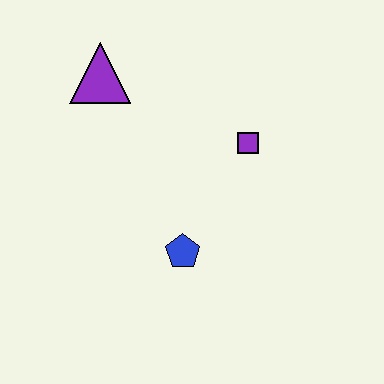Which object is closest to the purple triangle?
The purple square is closest to the purple triangle.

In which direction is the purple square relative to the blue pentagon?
The purple square is above the blue pentagon.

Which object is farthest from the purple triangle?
The blue pentagon is farthest from the purple triangle.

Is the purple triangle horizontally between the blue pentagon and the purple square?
No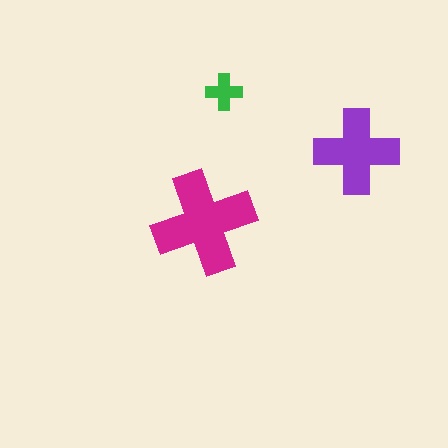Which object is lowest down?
The magenta cross is bottommost.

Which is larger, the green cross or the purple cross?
The purple one.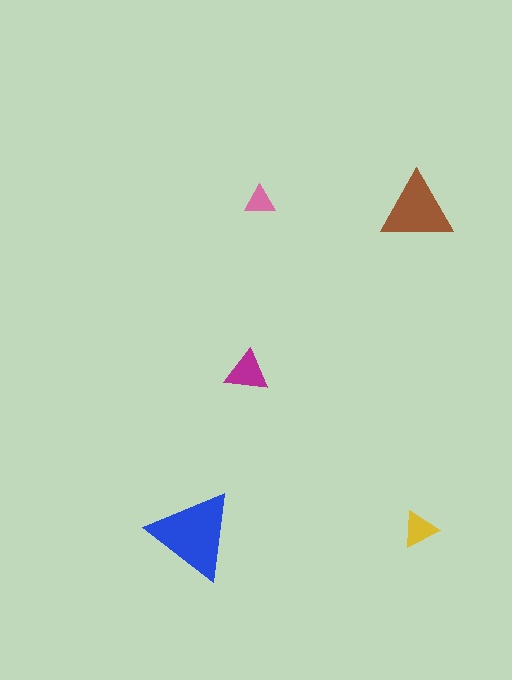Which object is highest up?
The pink triangle is topmost.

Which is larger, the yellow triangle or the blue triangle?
The blue one.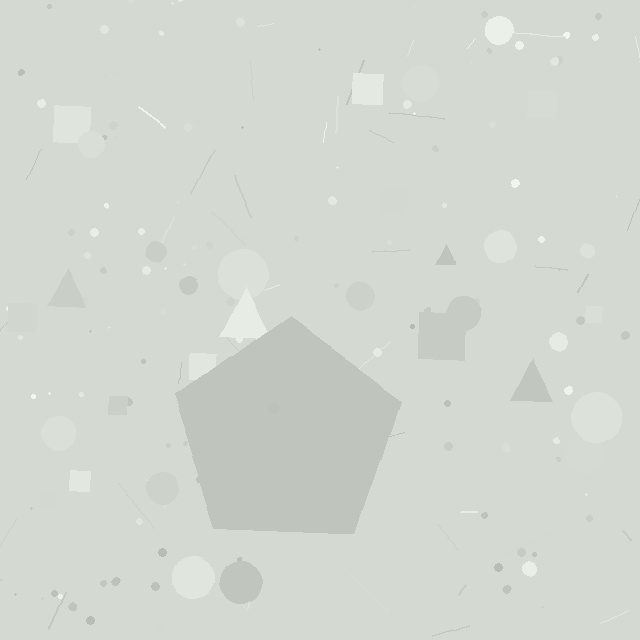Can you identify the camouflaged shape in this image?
The camouflaged shape is a pentagon.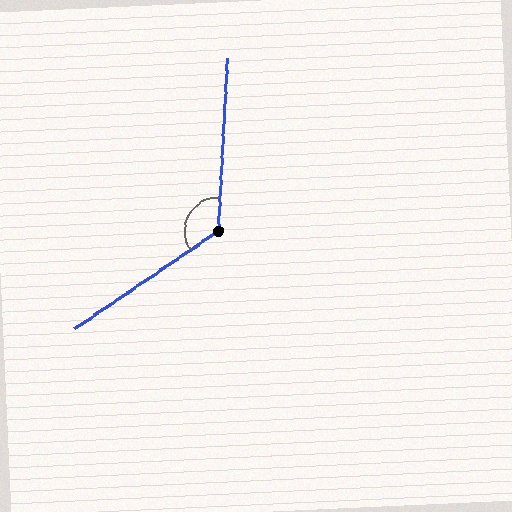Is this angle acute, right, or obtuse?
It is obtuse.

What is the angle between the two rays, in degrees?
Approximately 127 degrees.